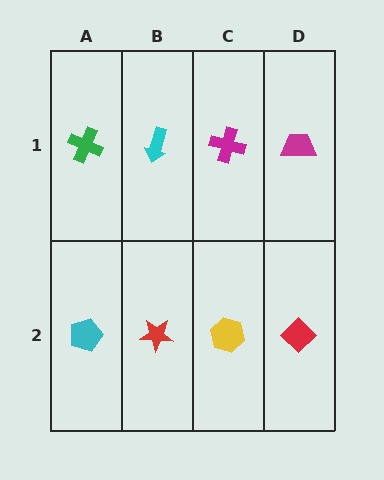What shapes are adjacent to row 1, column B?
A red star (row 2, column B), a green cross (row 1, column A), a magenta cross (row 1, column C).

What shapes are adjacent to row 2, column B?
A cyan arrow (row 1, column B), a cyan pentagon (row 2, column A), a yellow hexagon (row 2, column C).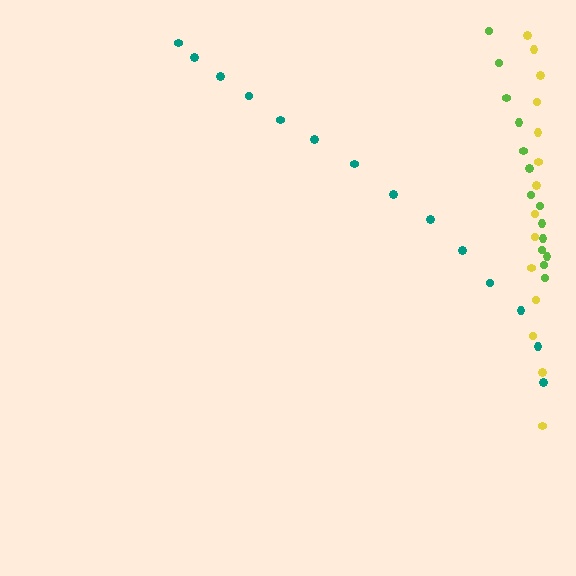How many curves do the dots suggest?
There are 3 distinct paths.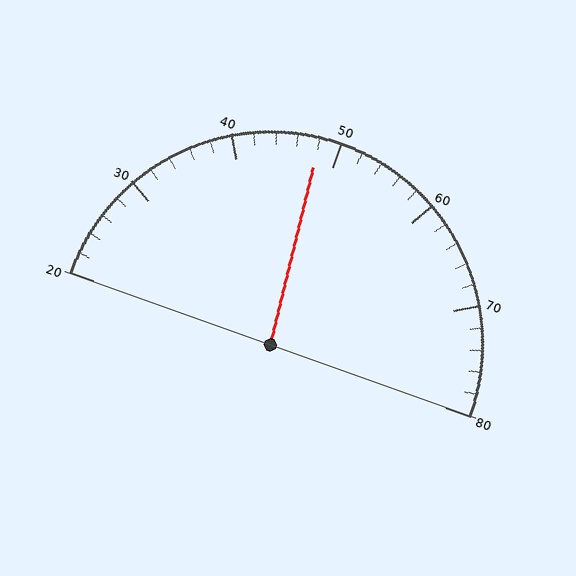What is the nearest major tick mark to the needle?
The nearest major tick mark is 50.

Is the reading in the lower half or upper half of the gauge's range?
The reading is in the lower half of the range (20 to 80).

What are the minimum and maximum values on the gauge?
The gauge ranges from 20 to 80.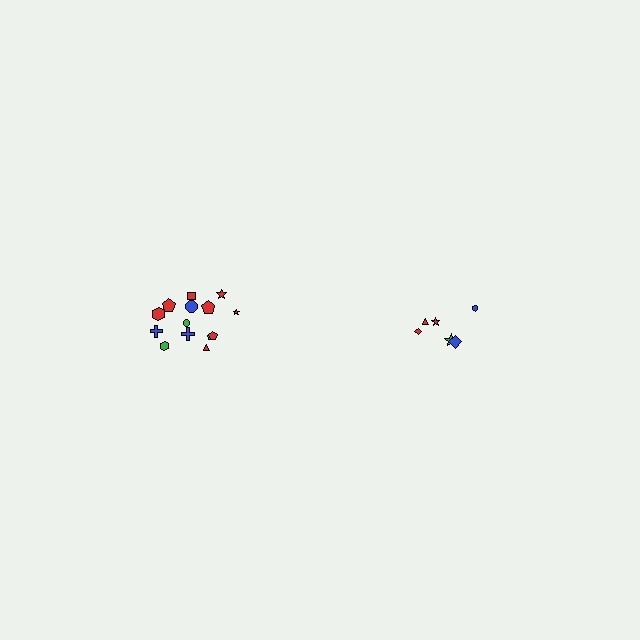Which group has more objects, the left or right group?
The left group.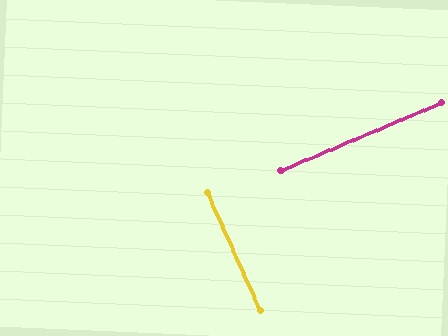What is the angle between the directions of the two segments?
Approximately 88 degrees.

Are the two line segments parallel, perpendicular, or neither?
Perpendicular — they meet at approximately 88°.